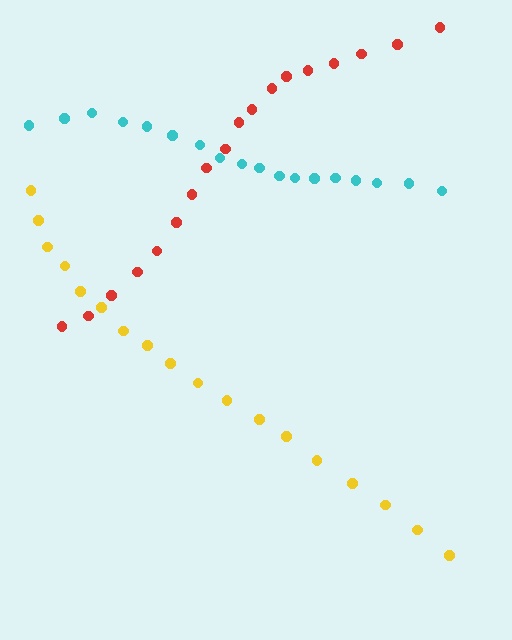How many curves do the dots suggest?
There are 3 distinct paths.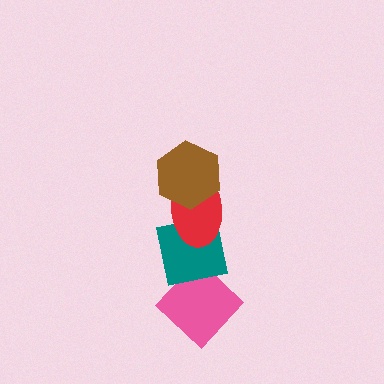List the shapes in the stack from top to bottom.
From top to bottom: the brown hexagon, the red ellipse, the teal square, the pink diamond.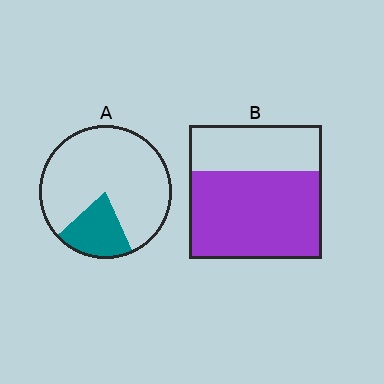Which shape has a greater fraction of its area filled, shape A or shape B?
Shape B.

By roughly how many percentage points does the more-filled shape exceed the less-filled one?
By roughly 45 percentage points (B over A).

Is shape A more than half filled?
No.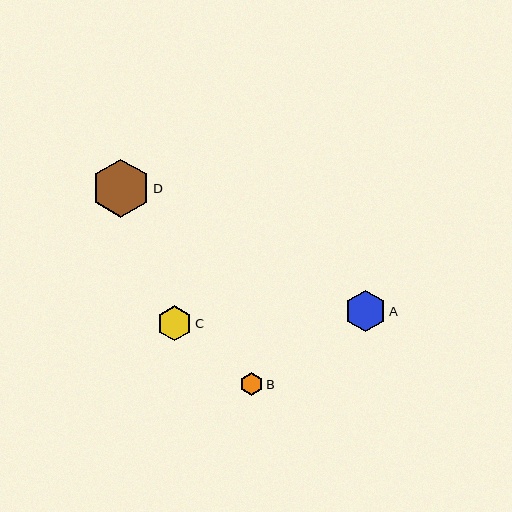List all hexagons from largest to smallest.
From largest to smallest: D, A, C, B.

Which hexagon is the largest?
Hexagon D is the largest with a size of approximately 58 pixels.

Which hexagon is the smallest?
Hexagon B is the smallest with a size of approximately 23 pixels.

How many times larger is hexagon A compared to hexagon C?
Hexagon A is approximately 1.2 times the size of hexagon C.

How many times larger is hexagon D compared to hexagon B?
Hexagon D is approximately 2.5 times the size of hexagon B.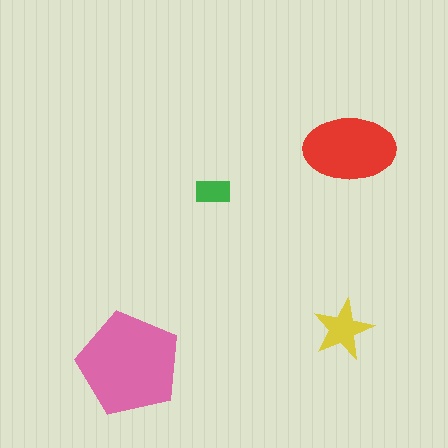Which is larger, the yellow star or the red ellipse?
The red ellipse.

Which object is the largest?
The pink pentagon.